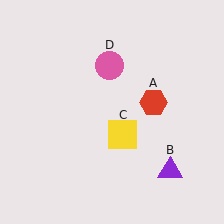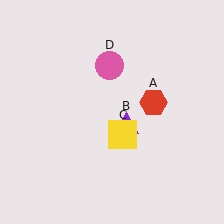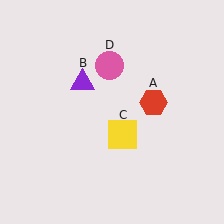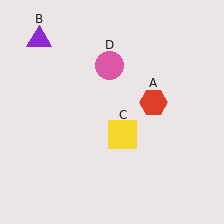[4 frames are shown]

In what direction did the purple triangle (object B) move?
The purple triangle (object B) moved up and to the left.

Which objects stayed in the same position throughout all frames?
Red hexagon (object A) and yellow square (object C) and pink circle (object D) remained stationary.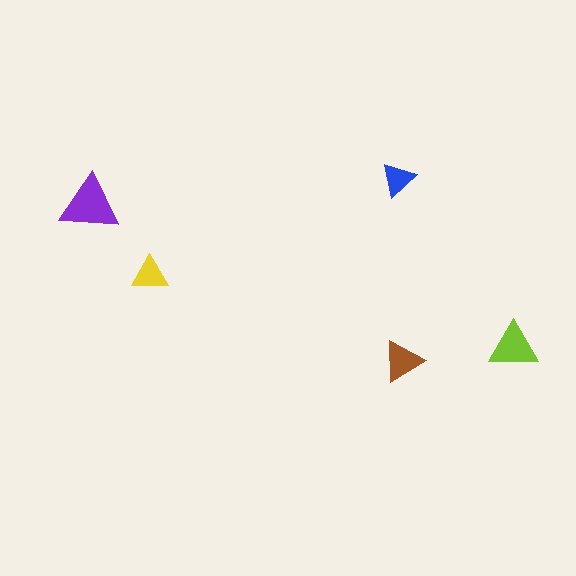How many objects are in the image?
There are 5 objects in the image.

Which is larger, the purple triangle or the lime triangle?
The purple one.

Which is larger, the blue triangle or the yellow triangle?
The yellow one.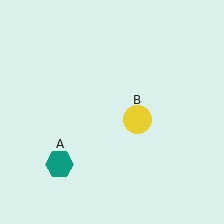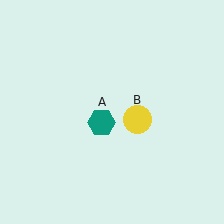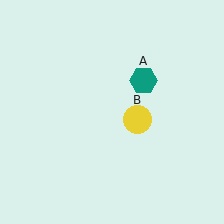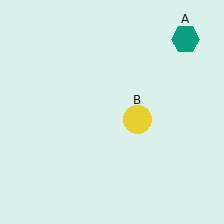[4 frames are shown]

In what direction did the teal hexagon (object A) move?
The teal hexagon (object A) moved up and to the right.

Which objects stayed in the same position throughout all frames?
Yellow circle (object B) remained stationary.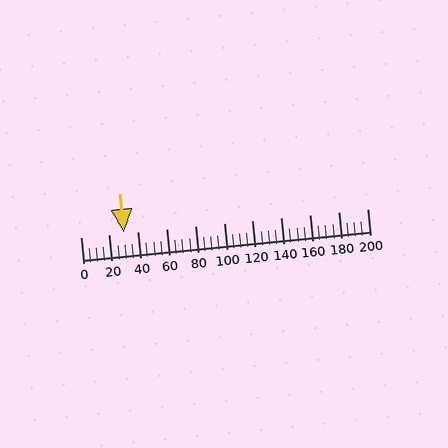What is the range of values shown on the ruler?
The ruler shows values from 0 to 200.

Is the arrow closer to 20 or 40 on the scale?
The arrow is closer to 40.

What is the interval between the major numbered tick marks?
The major tick marks are spaced 20 units apart.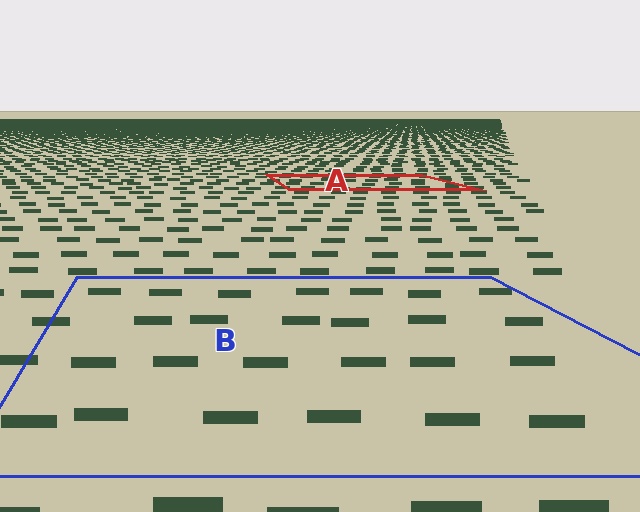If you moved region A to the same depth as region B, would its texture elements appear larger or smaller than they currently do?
They would appear larger. At a closer depth, the same texture elements are projected at a bigger on-screen size.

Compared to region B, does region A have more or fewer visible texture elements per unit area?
Region A has more texture elements per unit area — they are packed more densely because it is farther away.